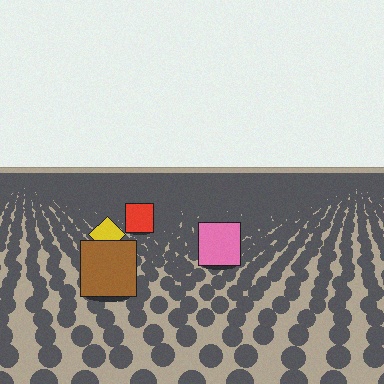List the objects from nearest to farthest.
From nearest to farthest: the brown square, the pink square, the yellow diamond, the red square.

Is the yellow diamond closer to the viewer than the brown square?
No. The brown square is closer — you can tell from the texture gradient: the ground texture is coarser near it.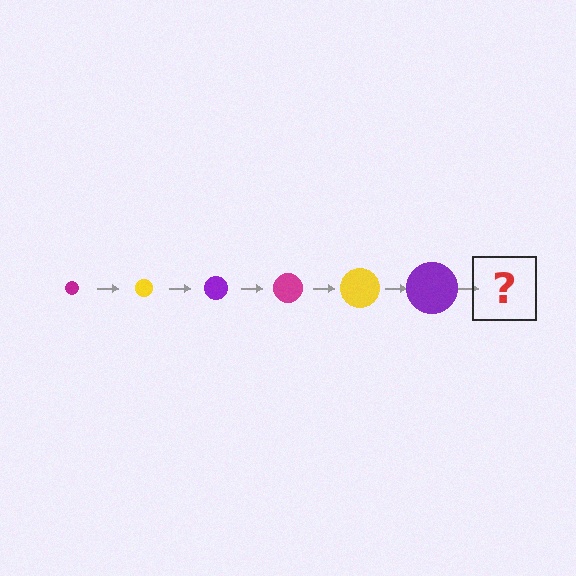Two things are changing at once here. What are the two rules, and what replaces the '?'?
The two rules are that the circle grows larger each step and the color cycles through magenta, yellow, and purple. The '?' should be a magenta circle, larger than the previous one.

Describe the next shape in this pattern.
It should be a magenta circle, larger than the previous one.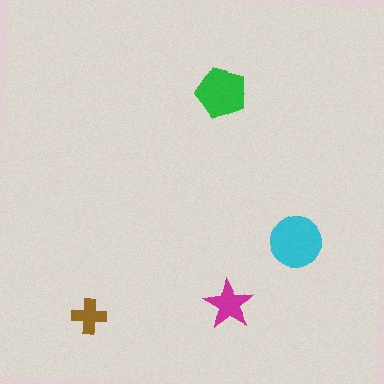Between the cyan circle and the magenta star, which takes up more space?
The cyan circle.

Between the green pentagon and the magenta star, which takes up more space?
The green pentagon.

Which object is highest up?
The green pentagon is topmost.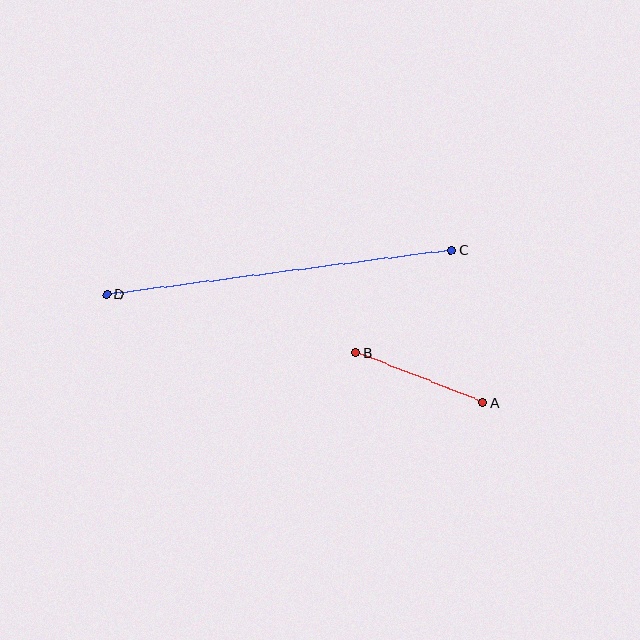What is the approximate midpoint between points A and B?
The midpoint is at approximately (420, 377) pixels.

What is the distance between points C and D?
The distance is approximately 347 pixels.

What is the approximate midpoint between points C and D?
The midpoint is at approximately (279, 272) pixels.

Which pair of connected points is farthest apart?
Points C and D are farthest apart.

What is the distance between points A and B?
The distance is approximately 136 pixels.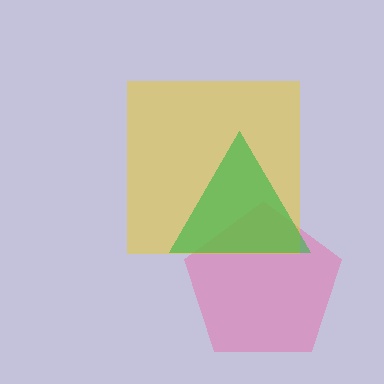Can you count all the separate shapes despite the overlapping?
Yes, there are 3 separate shapes.